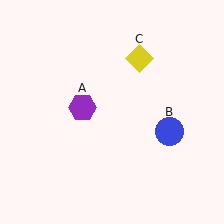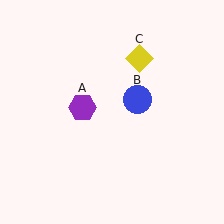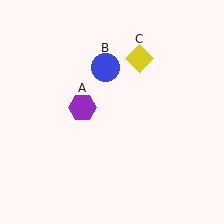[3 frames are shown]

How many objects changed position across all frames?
1 object changed position: blue circle (object B).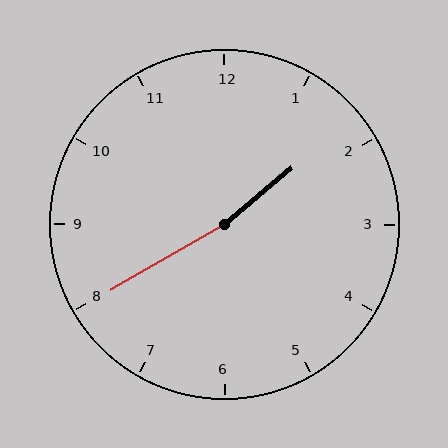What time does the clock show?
1:40.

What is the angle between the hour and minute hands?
Approximately 170 degrees.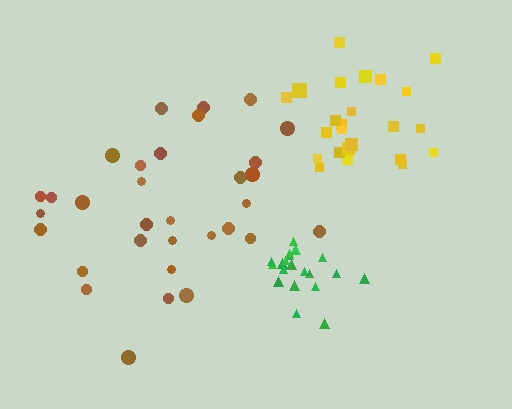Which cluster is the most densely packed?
Green.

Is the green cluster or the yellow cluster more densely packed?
Green.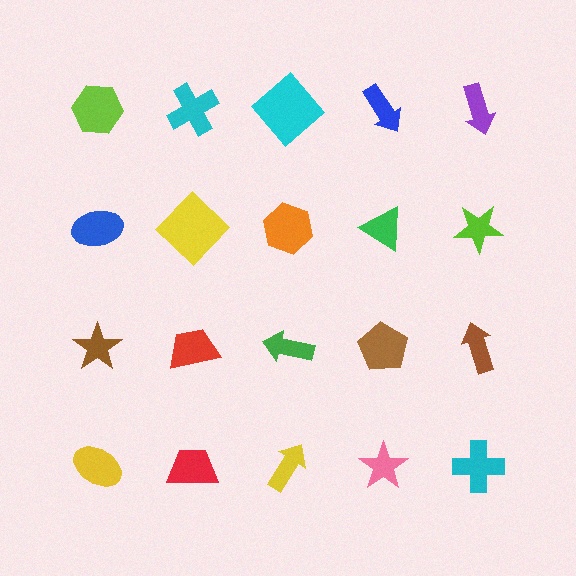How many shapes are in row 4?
5 shapes.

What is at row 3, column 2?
A red trapezoid.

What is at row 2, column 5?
A lime star.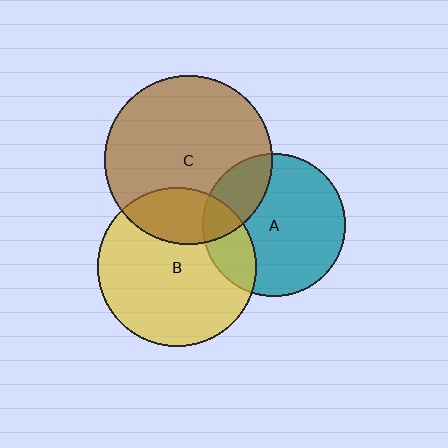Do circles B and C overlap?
Yes.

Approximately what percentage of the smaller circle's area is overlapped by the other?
Approximately 25%.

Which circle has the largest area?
Circle C (brown).